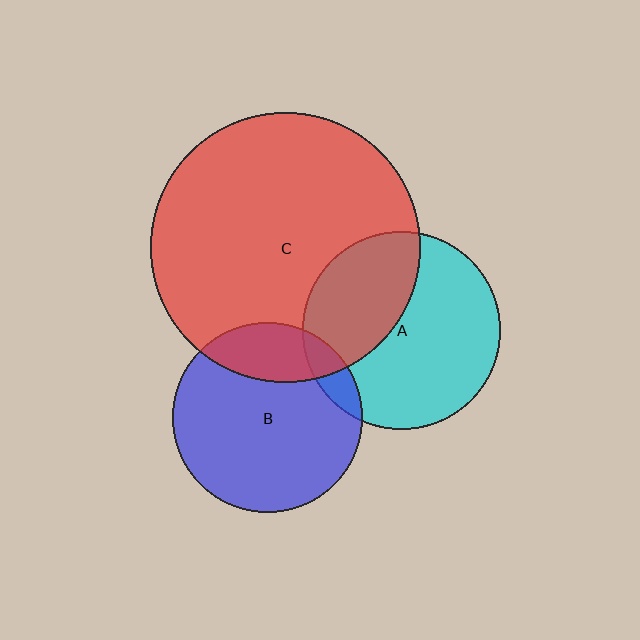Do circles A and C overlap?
Yes.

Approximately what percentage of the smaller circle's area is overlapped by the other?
Approximately 35%.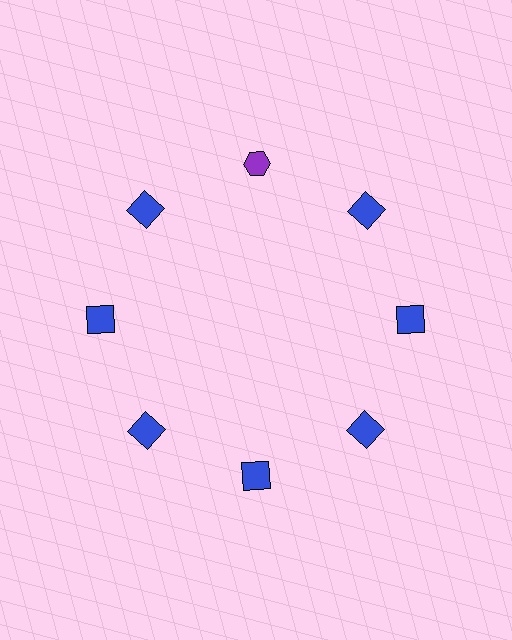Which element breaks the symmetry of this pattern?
The purple hexagon at roughly the 12 o'clock position breaks the symmetry. All other shapes are blue squares.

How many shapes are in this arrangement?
There are 8 shapes arranged in a ring pattern.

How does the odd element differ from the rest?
It differs in both color (purple instead of blue) and shape (hexagon instead of square).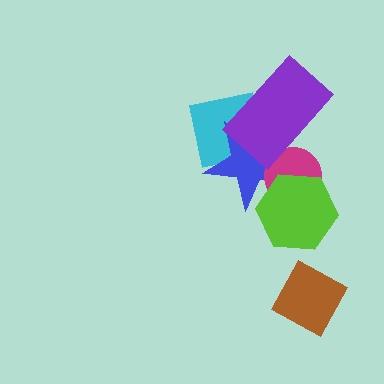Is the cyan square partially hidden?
Yes, it is partially covered by another shape.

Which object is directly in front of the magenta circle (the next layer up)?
The lime hexagon is directly in front of the magenta circle.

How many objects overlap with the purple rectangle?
3 objects overlap with the purple rectangle.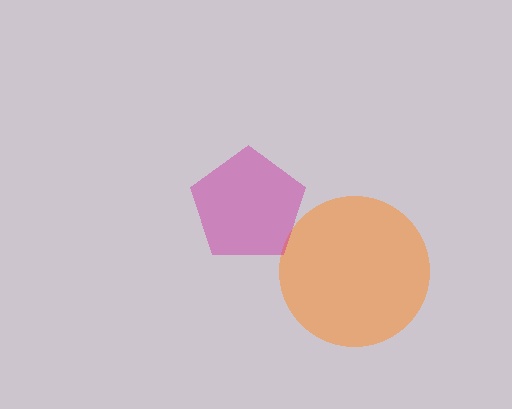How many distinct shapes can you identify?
There are 2 distinct shapes: an orange circle, a magenta pentagon.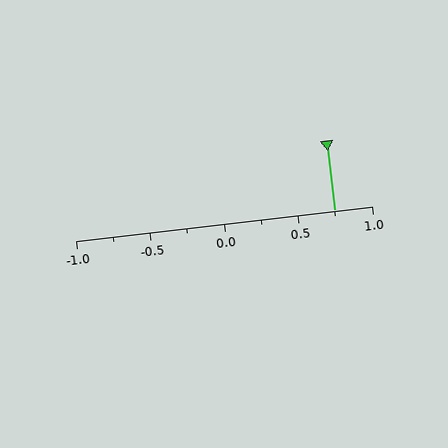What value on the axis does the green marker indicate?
The marker indicates approximately 0.75.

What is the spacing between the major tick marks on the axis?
The major ticks are spaced 0.5 apart.